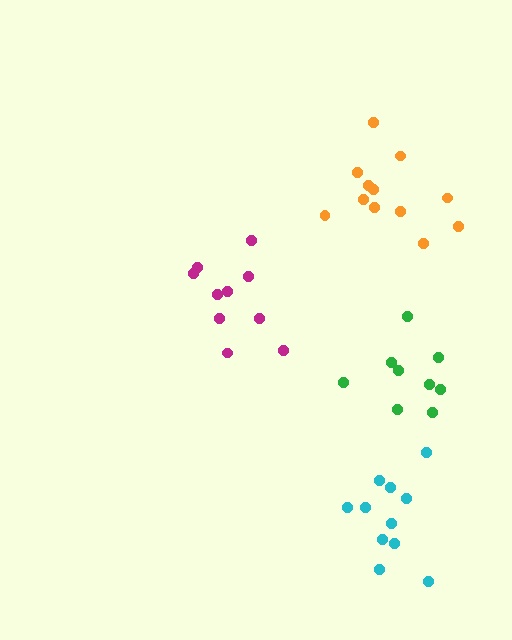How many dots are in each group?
Group 1: 10 dots, Group 2: 12 dots, Group 3: 11 dots, Group 4: 9 dots (42 total).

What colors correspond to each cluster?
The clusters are colored: magenta, orange, cyan, green.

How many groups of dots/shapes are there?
There are 4 groups.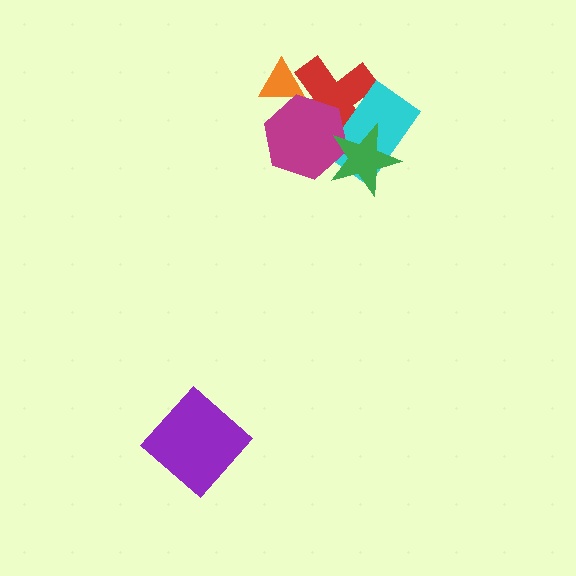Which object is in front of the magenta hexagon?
The green star is in front of the magenta hexagon.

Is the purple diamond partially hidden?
No, no other shape covers it.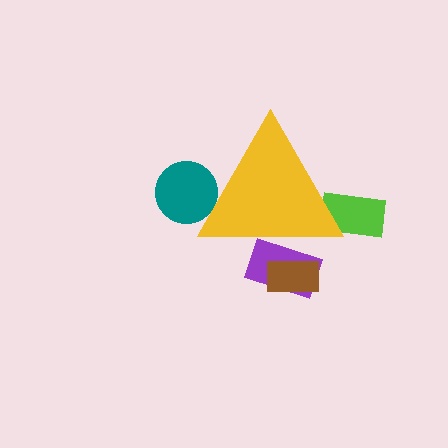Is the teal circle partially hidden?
Yes, the teal circle is partially hidden behind the yellow triangle.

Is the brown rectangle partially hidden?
Yes, the brown rectangle is partially hidden behind the yellow triangle.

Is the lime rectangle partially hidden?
Yes, the lime rectangle is partially hidden behind the yellow triangle.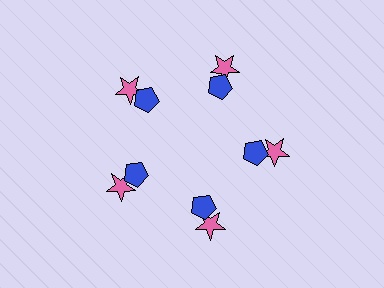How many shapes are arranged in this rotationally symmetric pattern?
There are 10 shapes, arranged in 5 groups of 2.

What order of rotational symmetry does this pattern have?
This pattern has 5-fold rotational symmetry.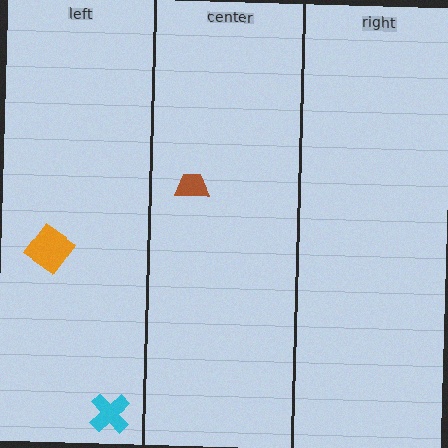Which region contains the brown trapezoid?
The center region.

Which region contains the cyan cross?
The left region.